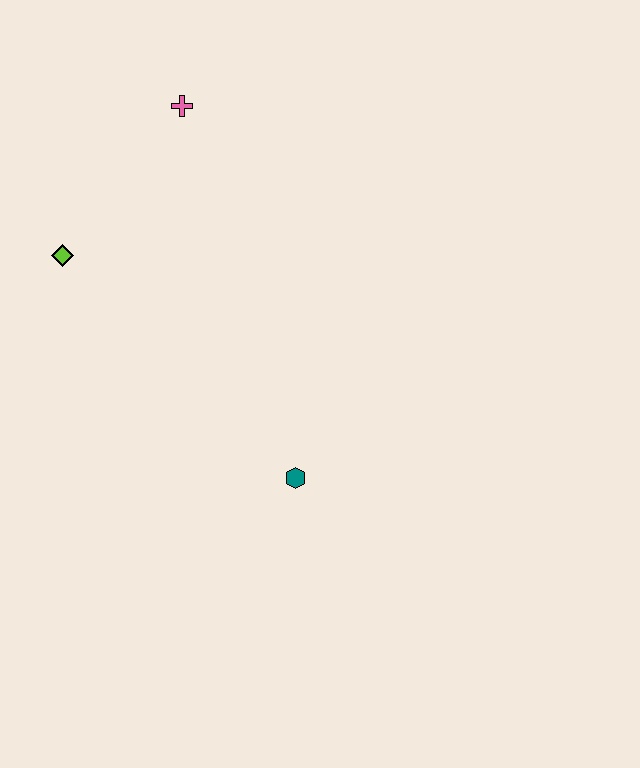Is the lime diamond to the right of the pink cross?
No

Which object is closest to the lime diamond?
The pink cross is closest to the lime diamond.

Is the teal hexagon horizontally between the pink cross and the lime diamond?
No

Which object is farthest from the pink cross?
The teal hexagon is farthest from the pink cross.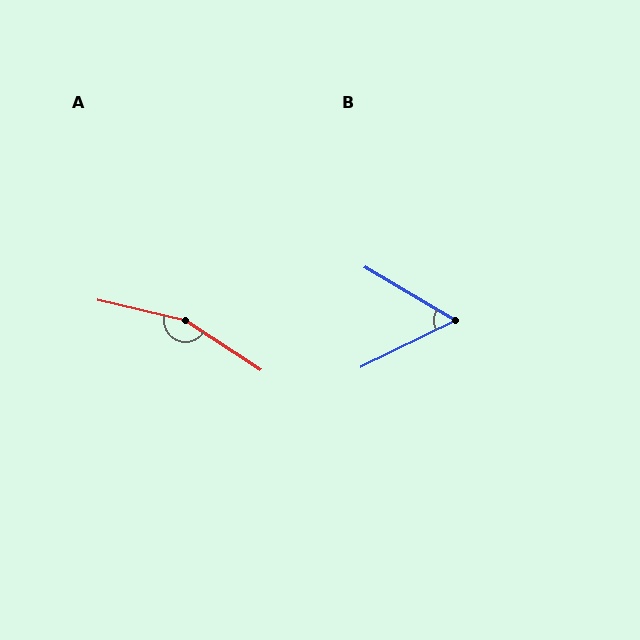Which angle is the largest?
A, at approximately 160 degrees.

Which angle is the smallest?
B, at approximately 57 degrees.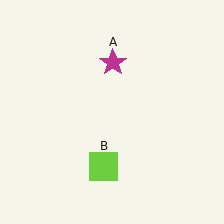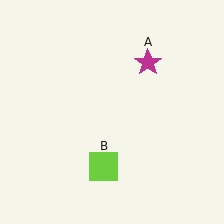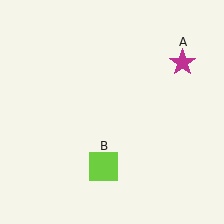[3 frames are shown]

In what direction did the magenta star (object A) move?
The magenta star (object A) moved right.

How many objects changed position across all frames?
1 object changed position: magenta star (object A).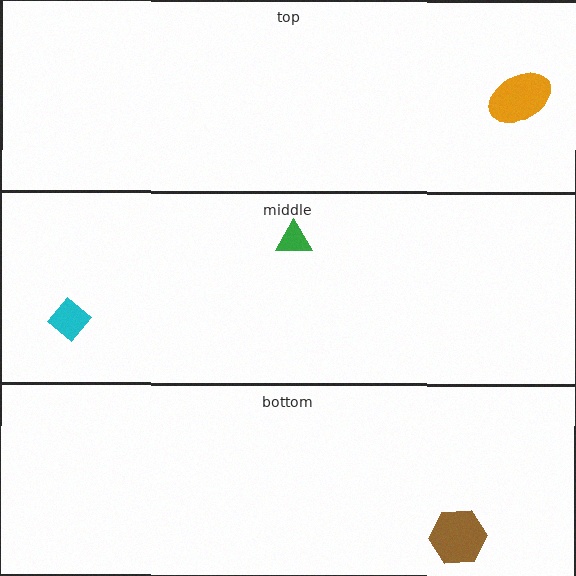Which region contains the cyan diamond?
The middle region.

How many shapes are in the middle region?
2.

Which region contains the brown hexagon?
The bottom region.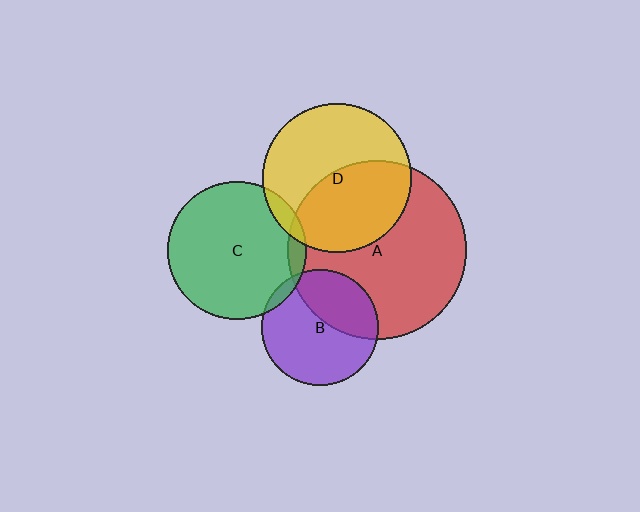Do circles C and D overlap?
Yes.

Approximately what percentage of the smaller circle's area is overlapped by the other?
Approximately 5%.